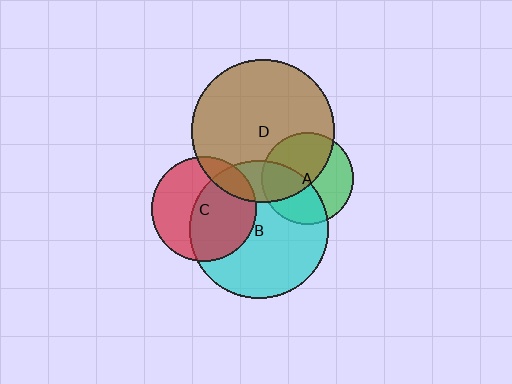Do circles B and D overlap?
Yes.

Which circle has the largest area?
Circle D (brown).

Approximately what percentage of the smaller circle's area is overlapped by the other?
Approximately 20%.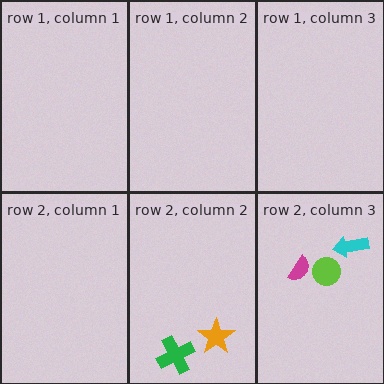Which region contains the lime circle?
The row 2, column 3 region.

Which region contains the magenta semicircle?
The row 2, column 3 region.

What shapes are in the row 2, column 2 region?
The orange star, the green cross.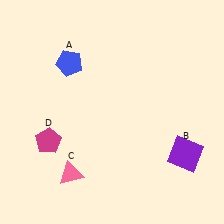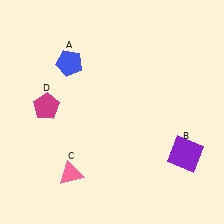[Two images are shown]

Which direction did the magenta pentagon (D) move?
The magenta pentagon (D) moved up.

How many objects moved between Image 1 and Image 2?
1 object moved between the two images.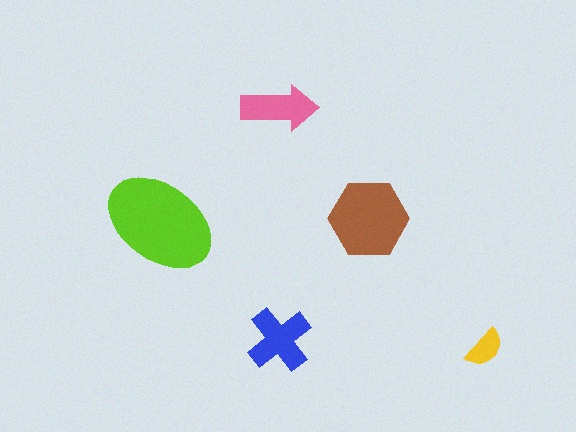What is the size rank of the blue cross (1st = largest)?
3rd.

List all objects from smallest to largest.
The yellow semicircle, the pink arrow, the blue cross, the brown hexagon, the lime ellipse.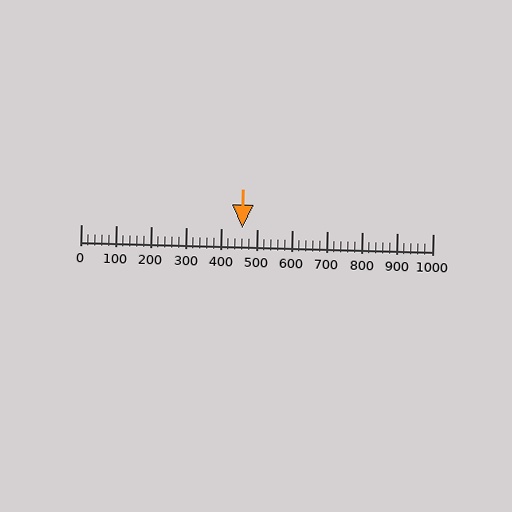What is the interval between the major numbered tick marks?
The major tick marks are spaced 100 units apart.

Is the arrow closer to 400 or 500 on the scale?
The arrow is closer to 500.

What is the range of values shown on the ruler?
The ruler shows values from 0 to 1000.